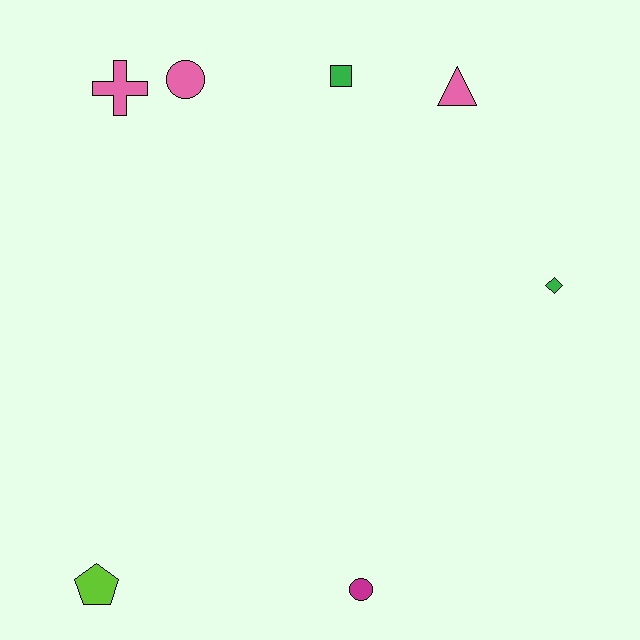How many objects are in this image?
There are 7 objects.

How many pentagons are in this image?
There is 1 pentagon.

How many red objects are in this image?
There are no red objects.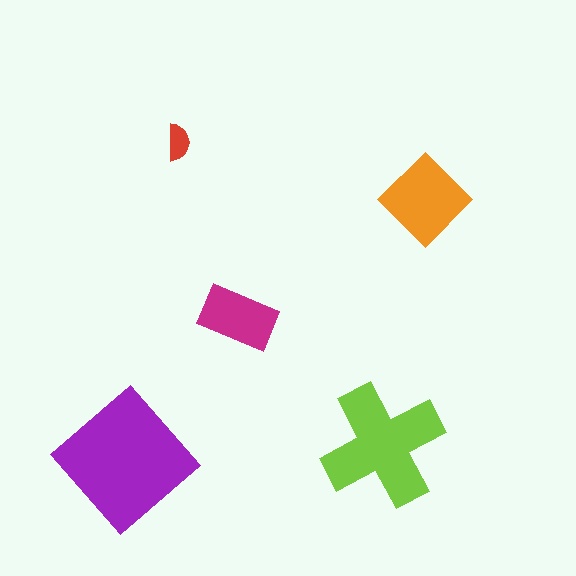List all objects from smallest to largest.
The red semicircle, the magenta rectangle, the orange diamond, the lime cross, the purple diamond.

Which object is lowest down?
The purple diamond is bottommost.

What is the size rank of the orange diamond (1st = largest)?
3rd.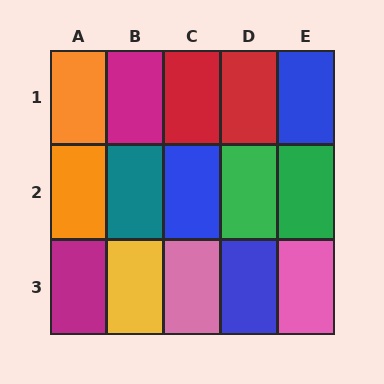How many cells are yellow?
1 cell is yellow.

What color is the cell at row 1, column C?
Red.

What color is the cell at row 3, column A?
Magenta.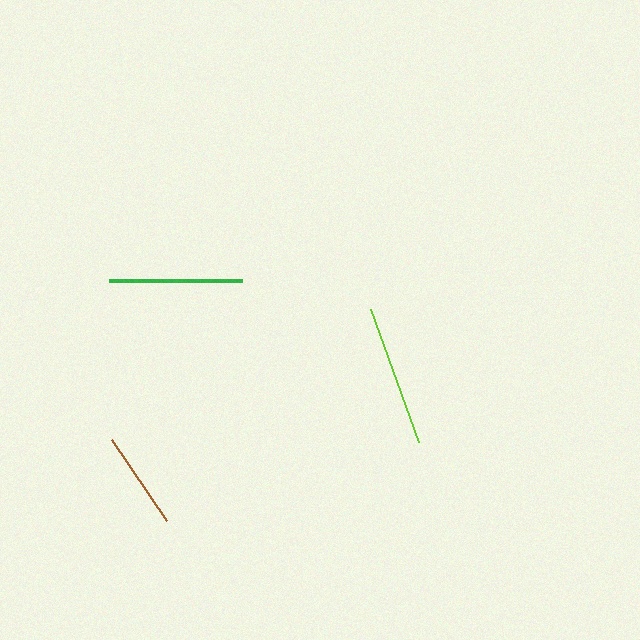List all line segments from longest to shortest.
From longest to shortest: lime, green, brown.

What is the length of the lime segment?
The lime segment is approximately 141 pixels long.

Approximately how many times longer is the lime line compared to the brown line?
The lime line is approximately 1.5 times the length of the brown line.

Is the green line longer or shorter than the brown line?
The green line is longer than the brown line.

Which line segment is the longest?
The lime line is the longest at approximately 141 pixels.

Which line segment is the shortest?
The brown line is the shortest at approximately 97 pixels.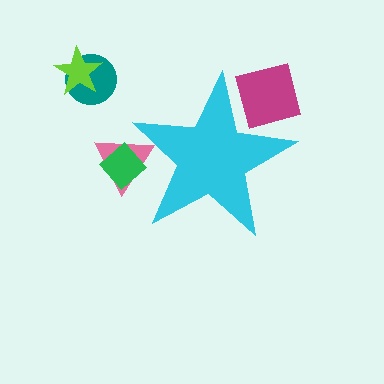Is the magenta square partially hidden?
Yes, the magenta square is partially hidden behind the cyan star.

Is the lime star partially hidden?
No, the lime star is fully visible.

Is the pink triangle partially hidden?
Yes, the pink triangle is partially hidden behind the cyan star.